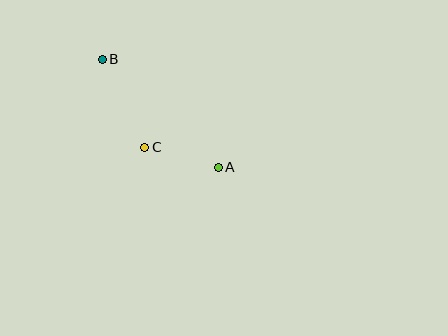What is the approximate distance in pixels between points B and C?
The distance between B and C is approximately 98 pixels.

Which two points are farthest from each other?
Points A and B are farthest from each other.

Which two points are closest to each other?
Points A and C are closest to each other.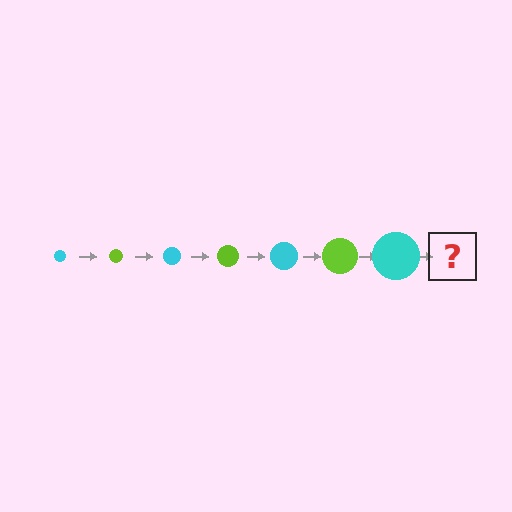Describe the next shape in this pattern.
It should be a lime circle, larger than the previous one.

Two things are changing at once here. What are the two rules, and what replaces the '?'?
The two rules are that the circle grows larger each step and the color cycles through cyan and lime. The '?' should be a lime circle, larger than the previous one.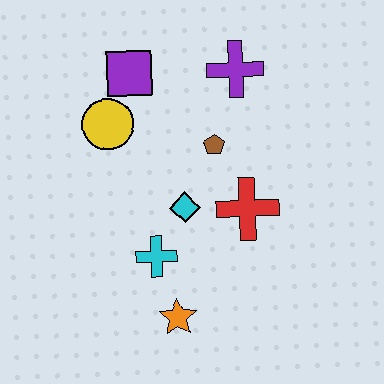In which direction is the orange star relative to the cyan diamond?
The orange star is below the cyan diamond.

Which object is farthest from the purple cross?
The orange star is farthest from the purple cross.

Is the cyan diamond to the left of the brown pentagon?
Yes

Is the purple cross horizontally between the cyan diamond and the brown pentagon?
No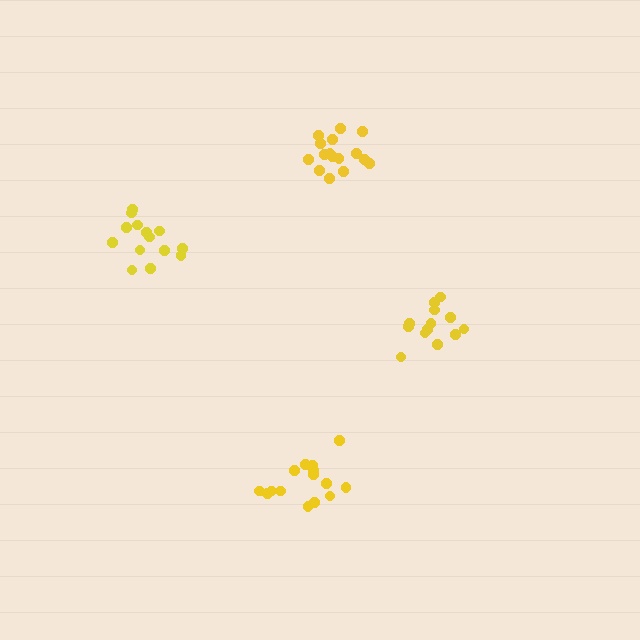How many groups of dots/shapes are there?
There are 4 groups.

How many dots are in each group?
Group 1: 15 dots, Group 2: 14 dots, Group 3: 13 dots, Group 4: 16 dots (58 total).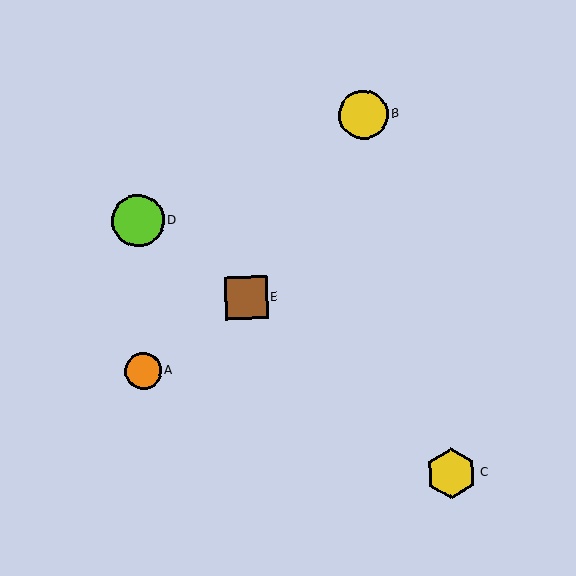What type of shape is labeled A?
Shape A is an orange circle.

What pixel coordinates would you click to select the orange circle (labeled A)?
Click at (143, 371) to select the orange circle A.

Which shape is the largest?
The lime circle (labeled D) is the largest.